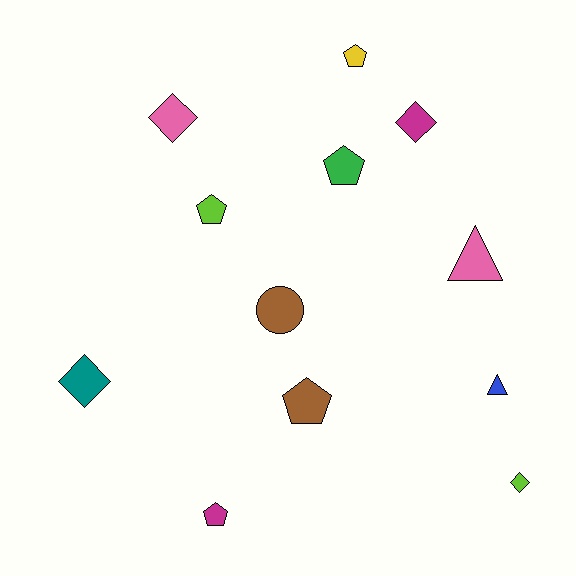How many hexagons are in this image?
There are no hexagons.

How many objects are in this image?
There are 12 objects.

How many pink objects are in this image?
There are 2 pink objects.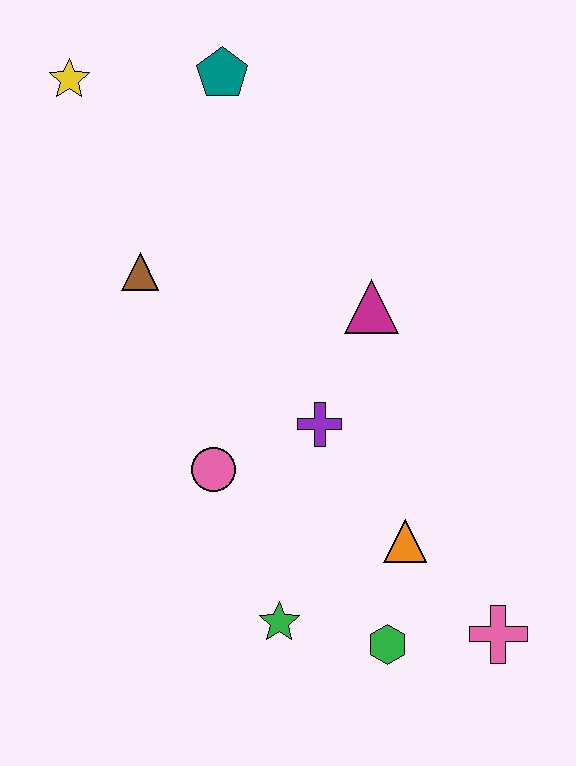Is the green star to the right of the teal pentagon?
Yes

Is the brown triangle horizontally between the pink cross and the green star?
No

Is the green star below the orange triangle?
Yes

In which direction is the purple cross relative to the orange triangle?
The purple cross is above the orange triangle.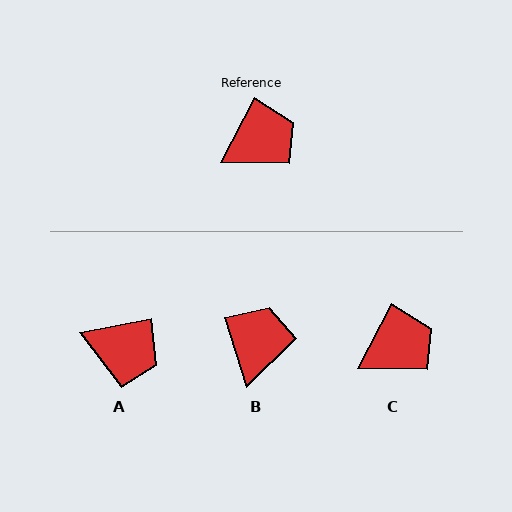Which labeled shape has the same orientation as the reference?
C.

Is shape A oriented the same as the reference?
No, it is off by about 52 degrees.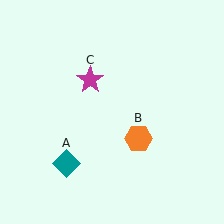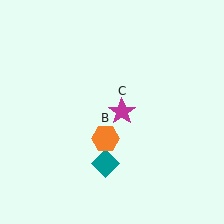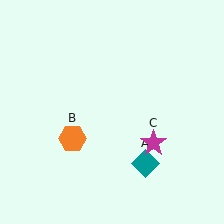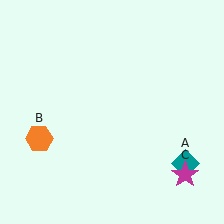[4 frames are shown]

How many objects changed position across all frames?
3 objects changed position: teal diamond (object A), orange hexagon (object B), magenta star (object C).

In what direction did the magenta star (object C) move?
The magenta star (object C) moved down and to the right.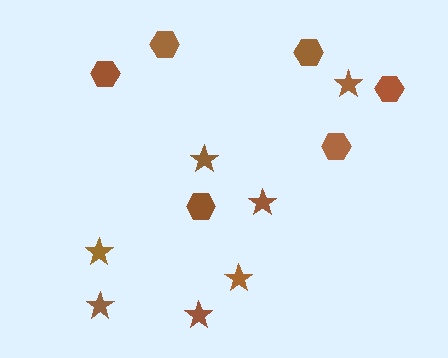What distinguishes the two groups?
There are 2 groups: one group of hexagons (6) and one group of stars (7).